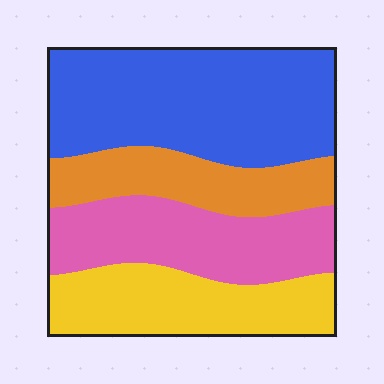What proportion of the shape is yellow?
Yellow covers around 20% of the shape.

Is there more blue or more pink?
Blue.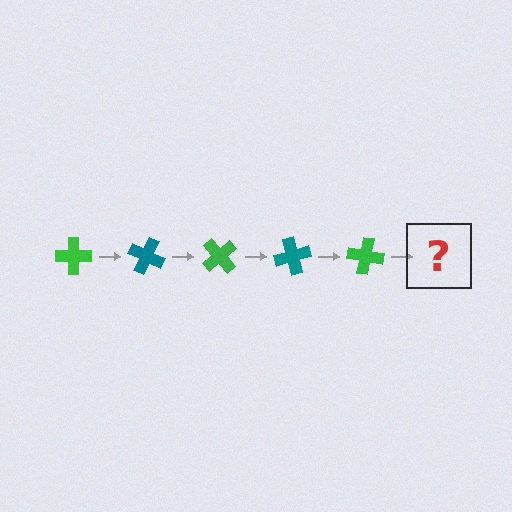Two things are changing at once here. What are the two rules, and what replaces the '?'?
The two rules are that it rotates 25 degrees each step and the color cycles through green and teal. The '?' should be a teal cross, rotated 125 degrees from the start.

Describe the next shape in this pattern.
It should be a teal cross, rotated 125 degrees from the start.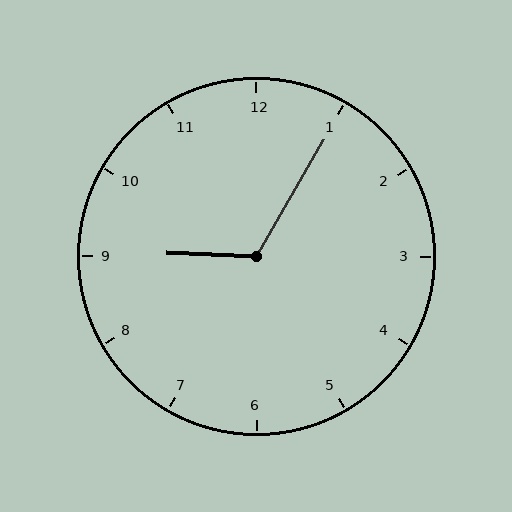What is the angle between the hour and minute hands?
Approximately 118 degrees.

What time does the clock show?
9:05.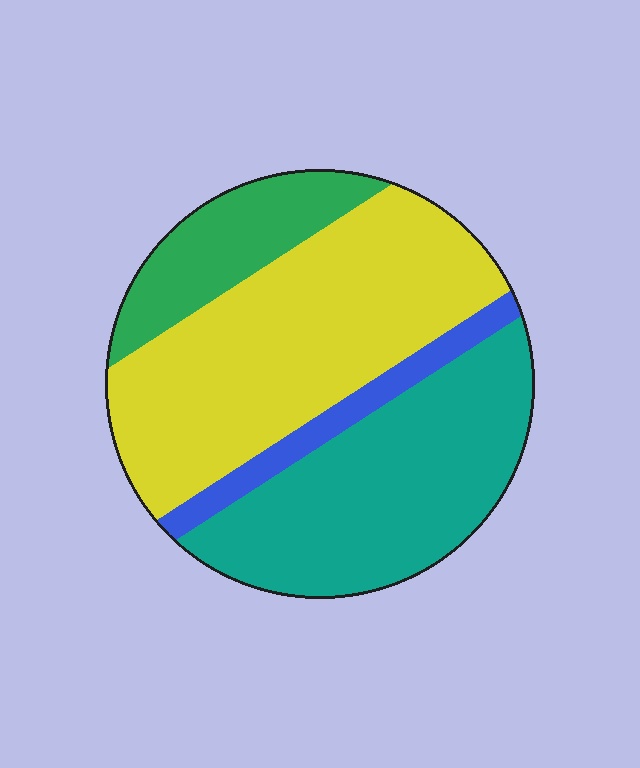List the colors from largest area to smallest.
From largest to smallest: yellow, teal, green, blue.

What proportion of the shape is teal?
Teal takes up about one third (1/3) of the shape.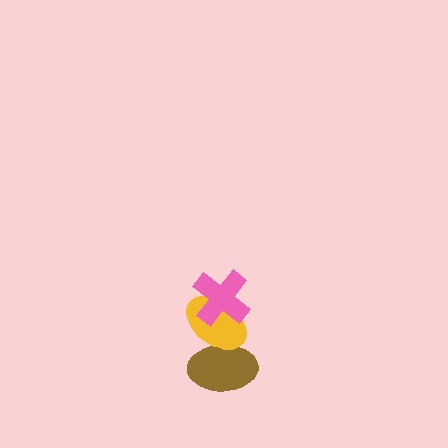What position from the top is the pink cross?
The pink cross is 1st from the top.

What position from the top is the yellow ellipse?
The yellow ellipse is 2nd from the top.